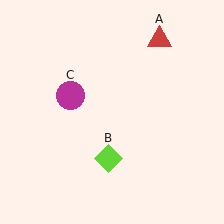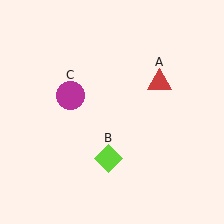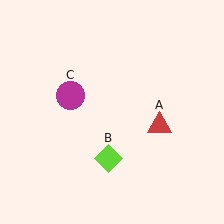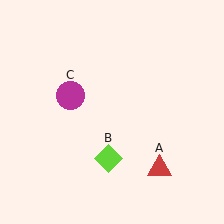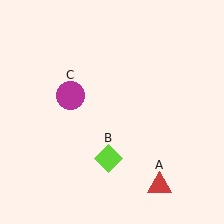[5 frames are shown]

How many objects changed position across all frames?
1 object changed position: red triangle (object A).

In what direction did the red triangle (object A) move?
The red triangle (object A) moved down.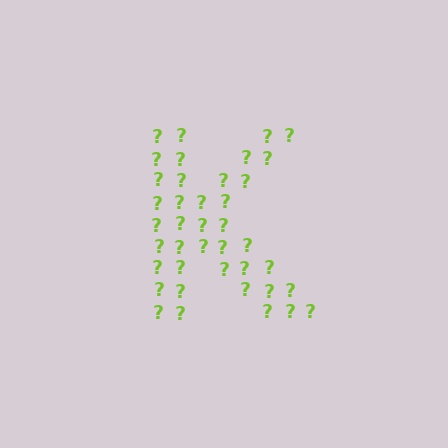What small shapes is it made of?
It is made of small question marks.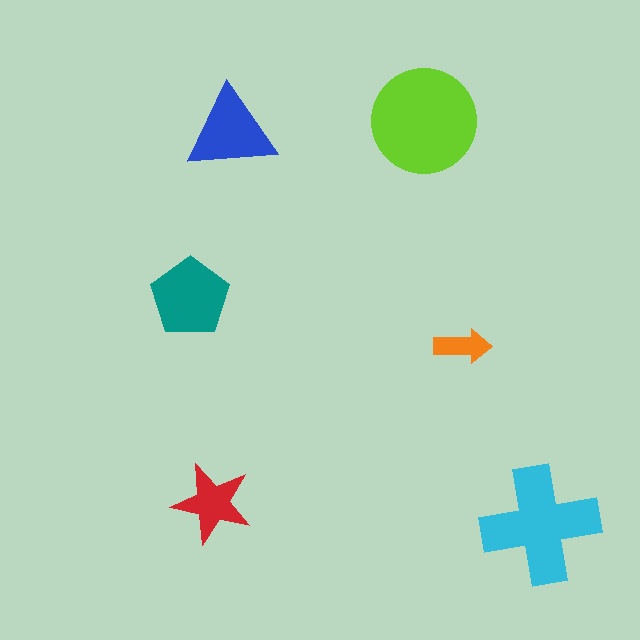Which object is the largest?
The lime circle.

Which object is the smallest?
The orange arrow.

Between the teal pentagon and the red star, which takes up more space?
The teal pentagon.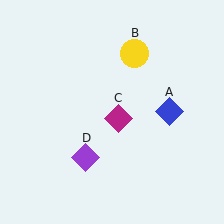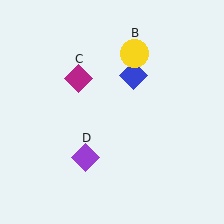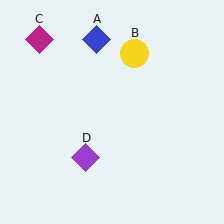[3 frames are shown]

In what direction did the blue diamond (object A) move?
The blue diamond (object A) moved up and to the left.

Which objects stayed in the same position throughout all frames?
Yellow circle (object B) and purple diamond (object D) remained stationary.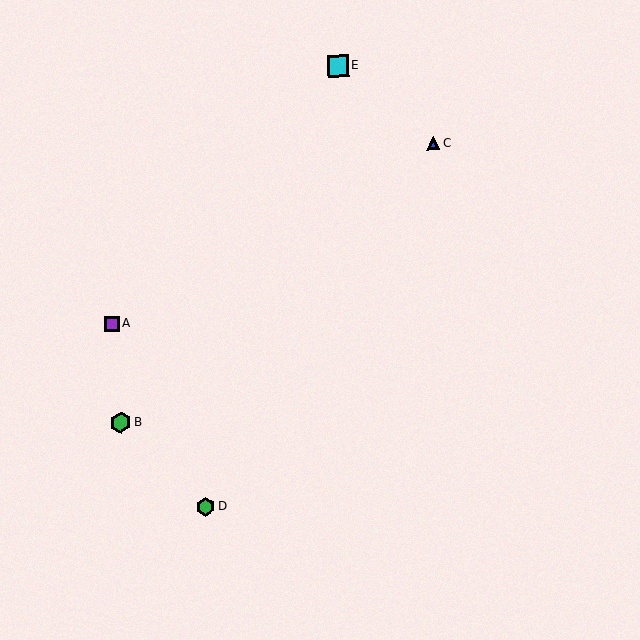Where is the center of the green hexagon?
The center of the green hexagon is at (121, 423).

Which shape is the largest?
The cyan square (labeled E) is the largest.